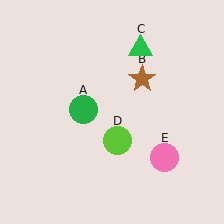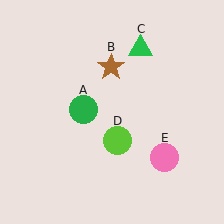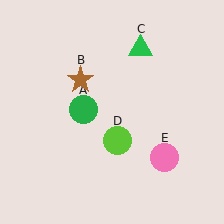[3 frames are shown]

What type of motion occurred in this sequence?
The brown star (object B) rotated counterclockwise around the center of the scene.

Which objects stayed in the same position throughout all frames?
Green circle (object A) and green triangle (object C) and lime circle (object D) and pink circle (object E) remained stationary.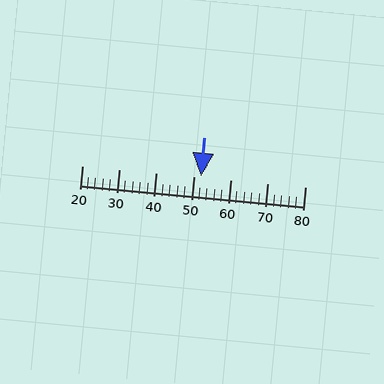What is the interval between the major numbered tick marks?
The major tick marks are spaced 10 units apart.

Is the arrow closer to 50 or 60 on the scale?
The arrow is closer to 50.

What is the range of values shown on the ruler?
The ruler shows values from 20 to 80.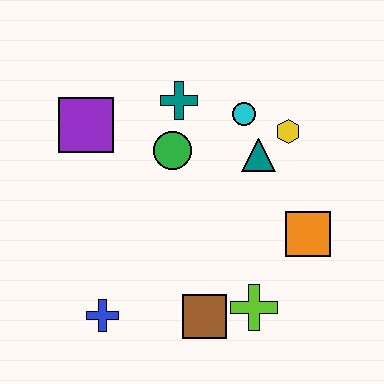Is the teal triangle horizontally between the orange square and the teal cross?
Yes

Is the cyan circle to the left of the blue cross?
No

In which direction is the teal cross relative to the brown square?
The teal cross is above the brown square.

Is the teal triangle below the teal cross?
Yes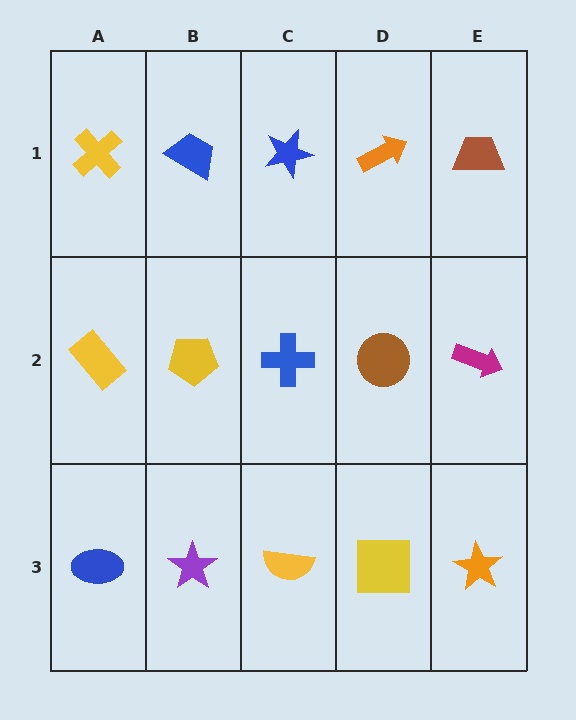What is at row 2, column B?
A yellow pentagon.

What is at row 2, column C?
A blue cross.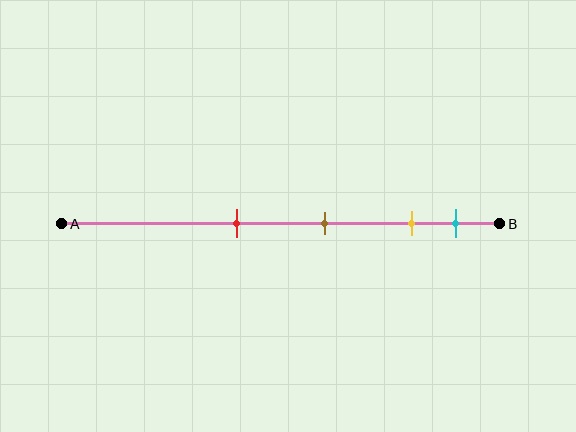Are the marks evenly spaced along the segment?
No, the marks are not evenly spaced.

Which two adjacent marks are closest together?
The yellow and cyan marks are the closest adjacent pair.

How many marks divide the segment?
There are 4 marks dividing the segment.